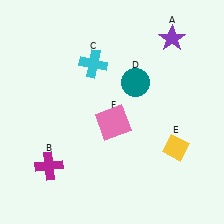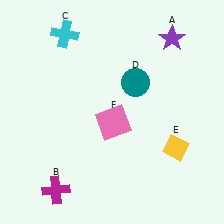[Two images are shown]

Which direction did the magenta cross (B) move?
The magenta cross (B) moved down.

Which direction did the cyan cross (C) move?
The cyan cross (C) moved up.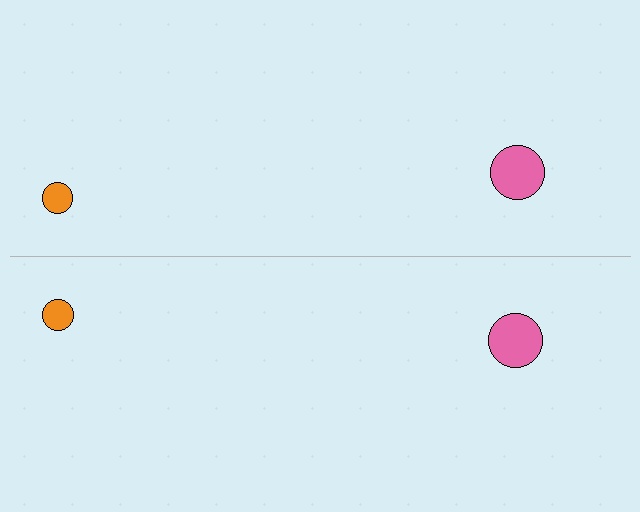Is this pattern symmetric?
Yes, this pattern has bilateral (reflection) symmetry.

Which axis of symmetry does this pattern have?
The pattern has a horizontal axis of symmetry running through the center of the image.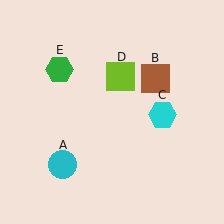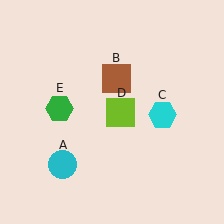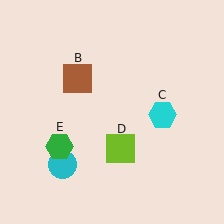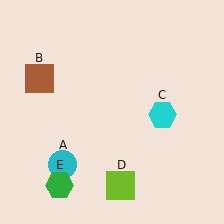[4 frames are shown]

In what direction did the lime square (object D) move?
The lime square (object D) moved down.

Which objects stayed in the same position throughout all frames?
Cyan circle (object A) and cyan hexagon (object C) remained stationary.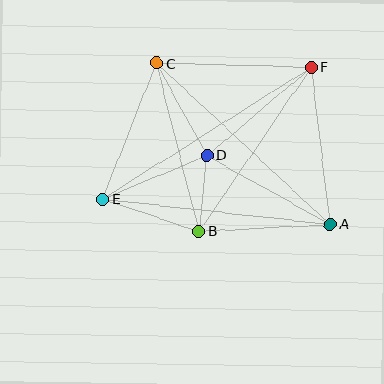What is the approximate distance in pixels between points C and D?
The distance between C and D is approximately 105 pixels.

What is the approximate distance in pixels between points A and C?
The distance between A and C is approximately 237 pixels.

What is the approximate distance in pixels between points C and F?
The distance between C and F is approximately 154 pixels.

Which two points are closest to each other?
Points B and D are closest to each other.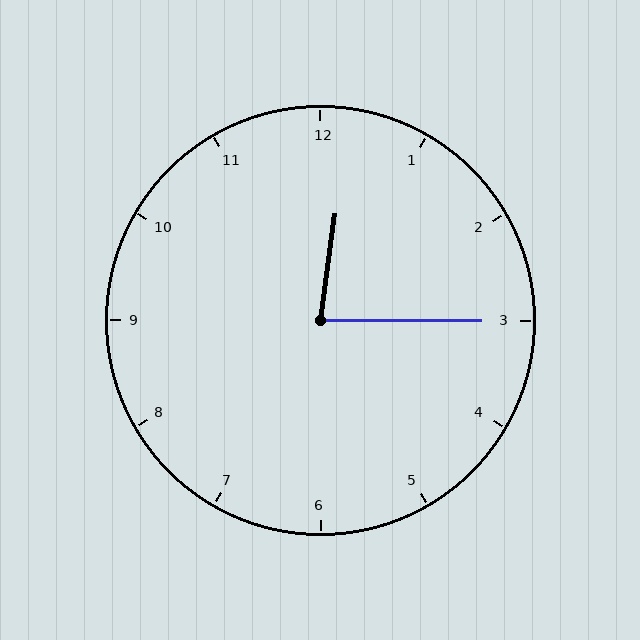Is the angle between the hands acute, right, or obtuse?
It is acute.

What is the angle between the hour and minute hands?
Approximately 82 degrees.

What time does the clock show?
12:15.